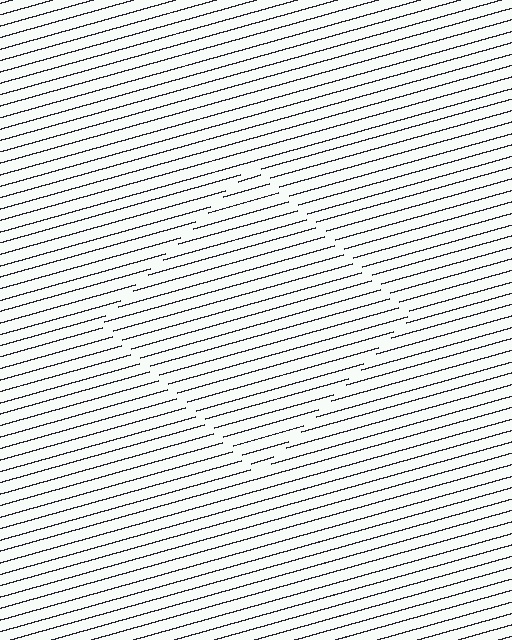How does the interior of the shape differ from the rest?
The interior of the shape contains the same grating, shifted by half a period — the contour is defined by the phase discontinuity where line-ends from the inner and outer gratings abut.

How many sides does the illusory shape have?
4 sides — the line-ends trace a square.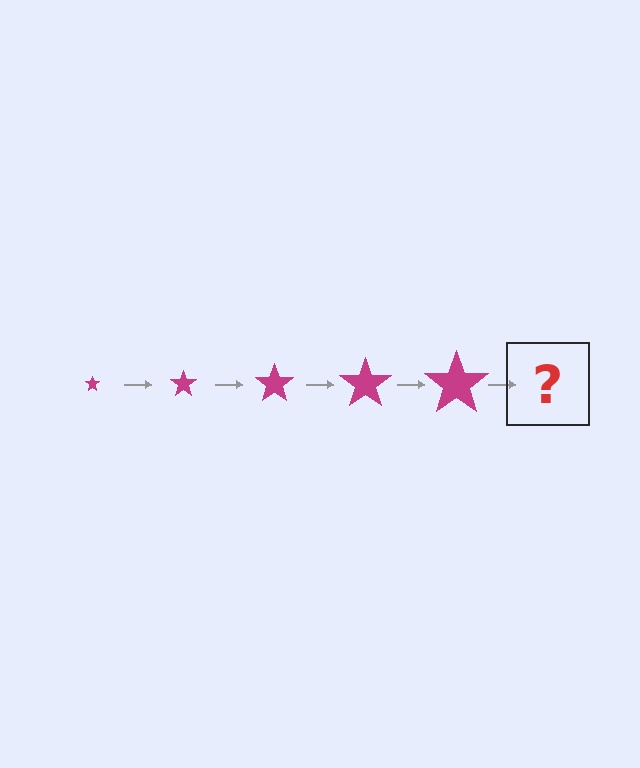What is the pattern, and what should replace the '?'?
The pattern is that the star gets progressively larger each step. The '?' should be a magenta star, larger than the previous one.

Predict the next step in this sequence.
The next step is a magenta star, larger than the previous one.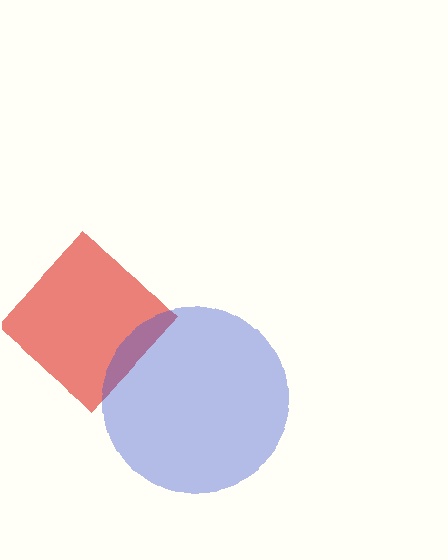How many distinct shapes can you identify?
There are 2 distinct shapes: a red diamond, a blue circle.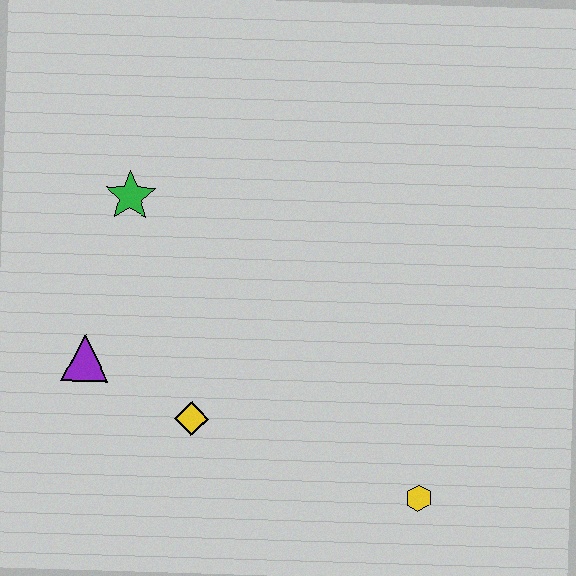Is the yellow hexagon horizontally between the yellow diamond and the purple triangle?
No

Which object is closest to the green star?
The purple triangle is closest to the green star.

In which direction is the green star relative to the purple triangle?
The green star is above the purple triangle.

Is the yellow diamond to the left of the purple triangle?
No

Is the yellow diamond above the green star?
No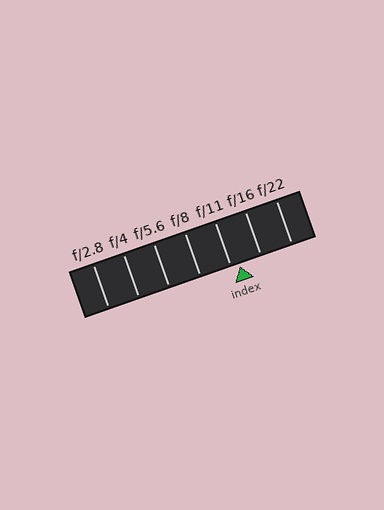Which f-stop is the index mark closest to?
The index mark is closest to f/11.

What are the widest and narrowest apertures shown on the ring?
The widest aperture shown is f/2.8 and the narrowest is f/22.